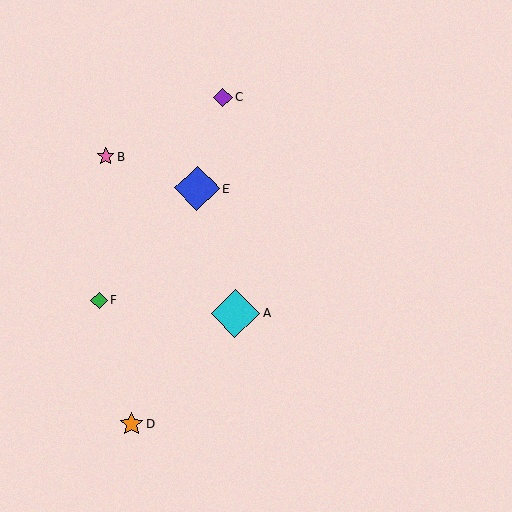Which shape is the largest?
The cyan diamond (labeled A) is the largest.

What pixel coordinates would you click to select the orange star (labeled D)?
Click at (131, 424) to select the orange star D.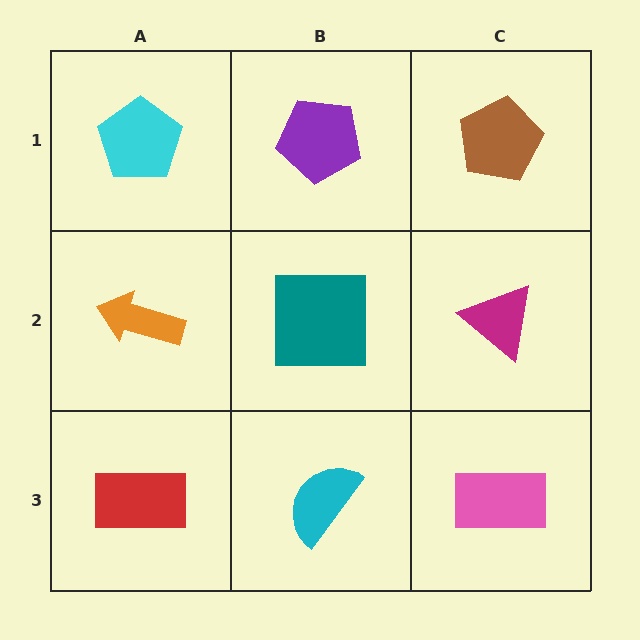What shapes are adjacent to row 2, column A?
A cyan pentagon (row 1, column A), a red rectangle (row 3, column A), a teal square (row 2, column B).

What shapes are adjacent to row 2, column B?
A purple pentagon (row 1, column B), a cyan semicircle (row 3, column B), an orange arrow (row 2, column A), a magenta triangle (row 2, column C).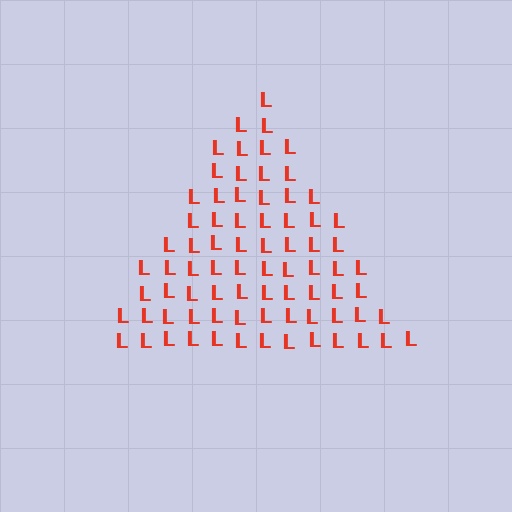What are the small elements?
The small elements are letter L's.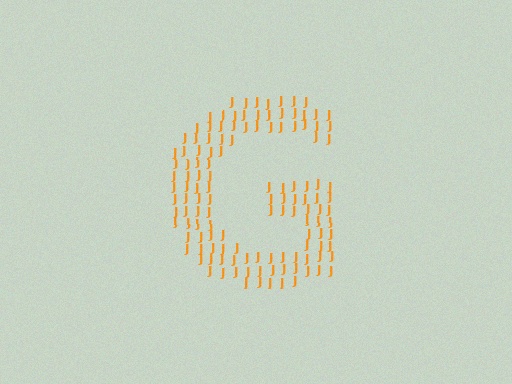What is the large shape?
The large shape is the letter G.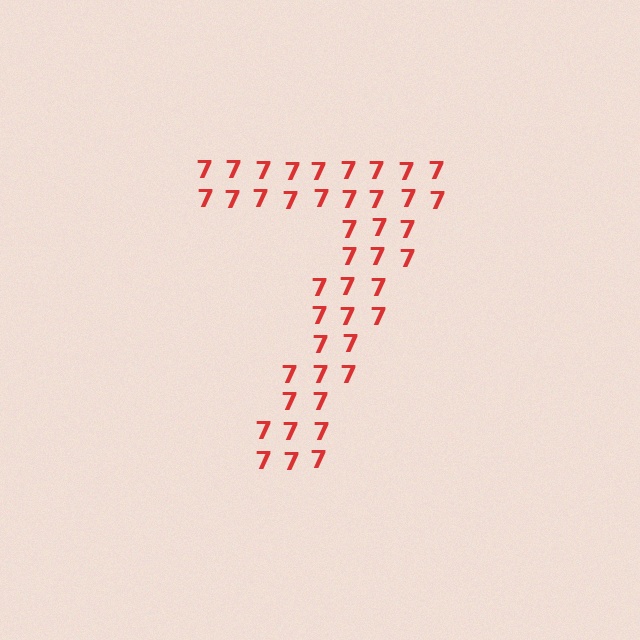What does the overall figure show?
The overall figure shows the digit 7.